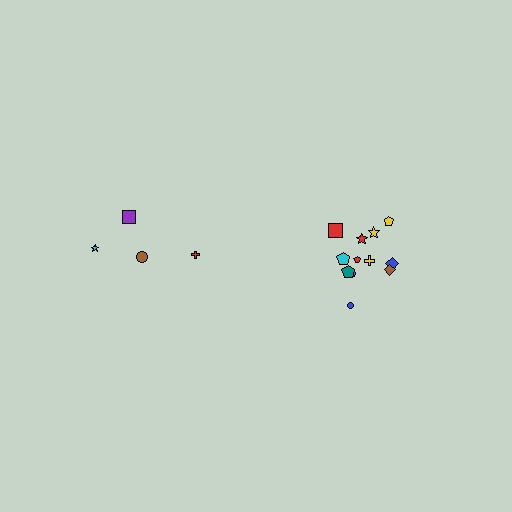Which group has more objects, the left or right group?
The right group.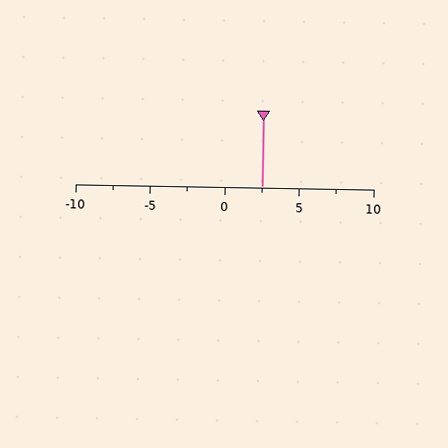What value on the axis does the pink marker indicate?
The marker indicates approximately 2.5.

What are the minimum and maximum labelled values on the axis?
The axis runs from -10 to 10.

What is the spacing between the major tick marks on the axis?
The major ticks are spaced 5 apart.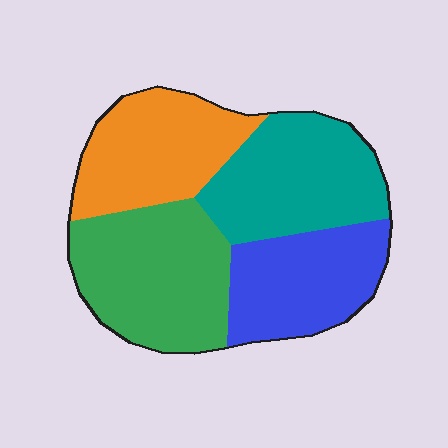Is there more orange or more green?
Green.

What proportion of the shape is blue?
Blue covers roughly 20% of the shape.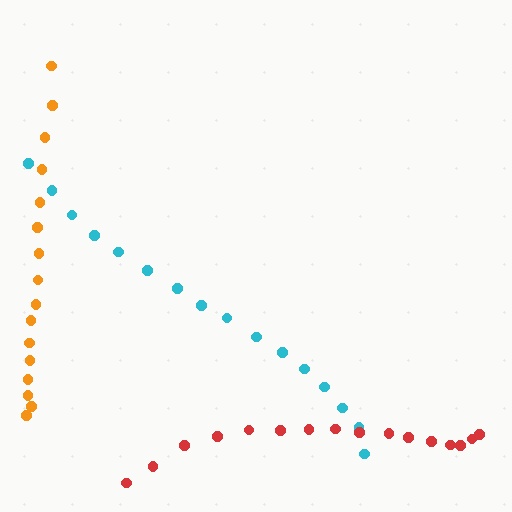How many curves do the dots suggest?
There are 3 distinct paths.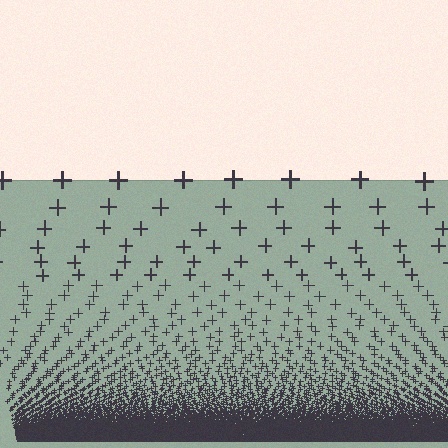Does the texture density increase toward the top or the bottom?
Density increases toward the bottom.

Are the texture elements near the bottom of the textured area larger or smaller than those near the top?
Smaller. The gradient is inverted — elements near the bottom are smaller and denser.